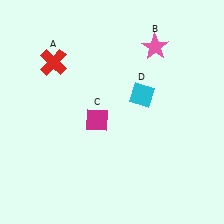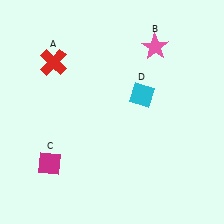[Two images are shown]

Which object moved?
The magenta diamond (C) moved left.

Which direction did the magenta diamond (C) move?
The magenta diamond (C) moved left.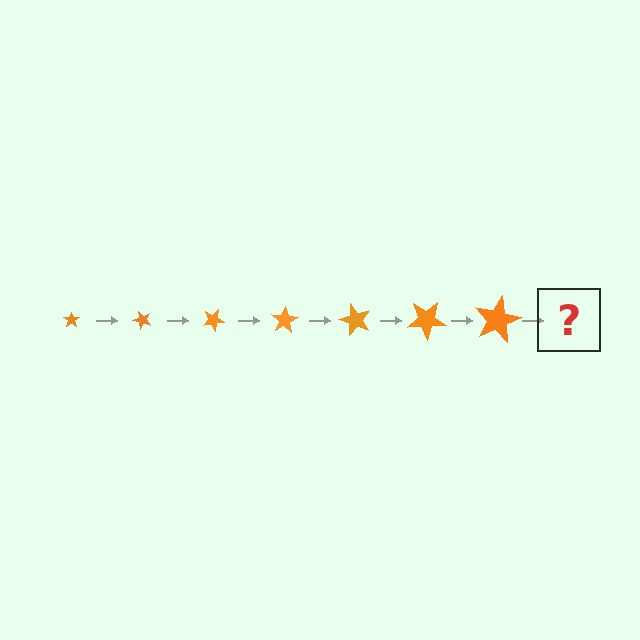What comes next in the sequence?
The next element should be a star, larger than the previous one and rotated 350 degrees from the start.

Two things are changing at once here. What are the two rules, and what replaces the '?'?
The two rules are that the star grows larger each step and it rotates 50 degrees each step. The '?' should be a star, larger than the previous one and rotated 350 degrees from the start.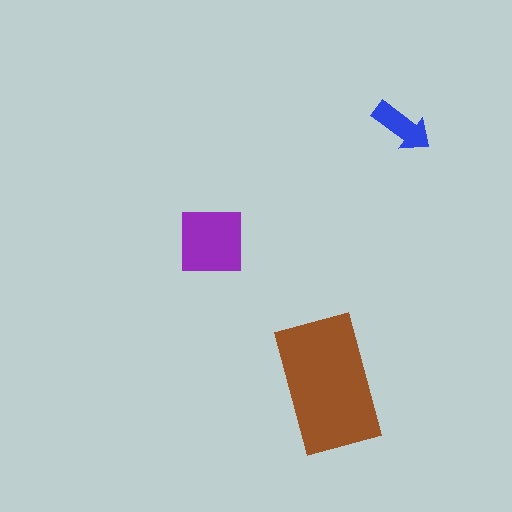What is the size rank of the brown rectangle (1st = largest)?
1st.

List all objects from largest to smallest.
The brown rectangle, the purple square, the blue arrow.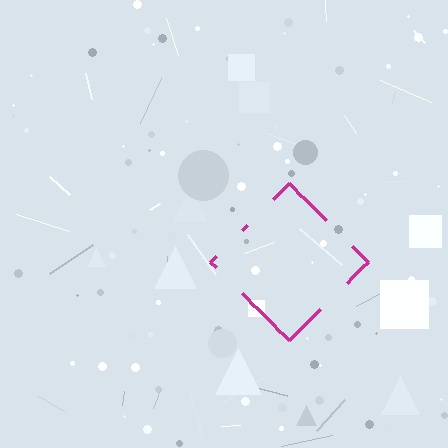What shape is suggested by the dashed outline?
The dashed outline suggests a diamond.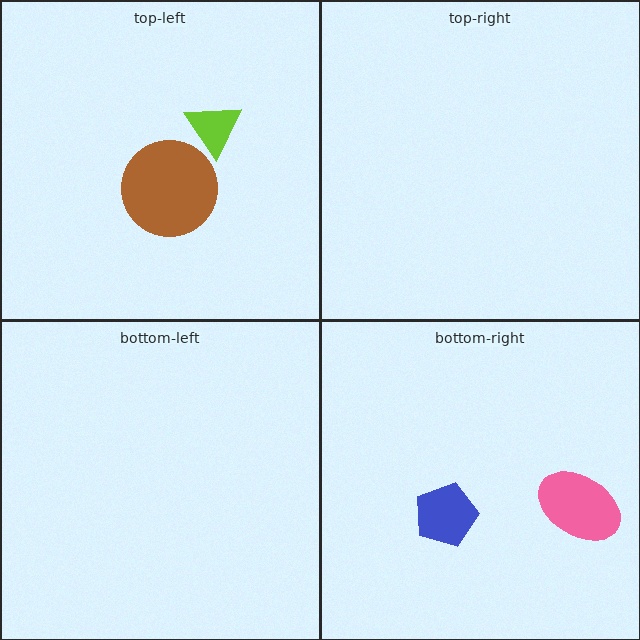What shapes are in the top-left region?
The lime triangle, the brown circle.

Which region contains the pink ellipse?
The bottom-right region.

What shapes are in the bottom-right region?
The pink ellipse, the blue pentagon.